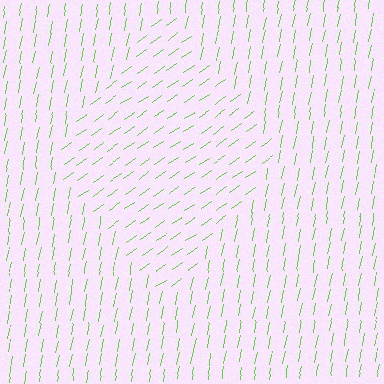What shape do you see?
I see a diamond.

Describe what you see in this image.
The image is filled with small lime line segments. A diamond region in the image has lines oriented differently from the surrounding lines, creating a visible texture boundary.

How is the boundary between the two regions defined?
The boundary is defined purely by a change in line orientation (approximately 45 degrees difference). All lines are the same color and thickness.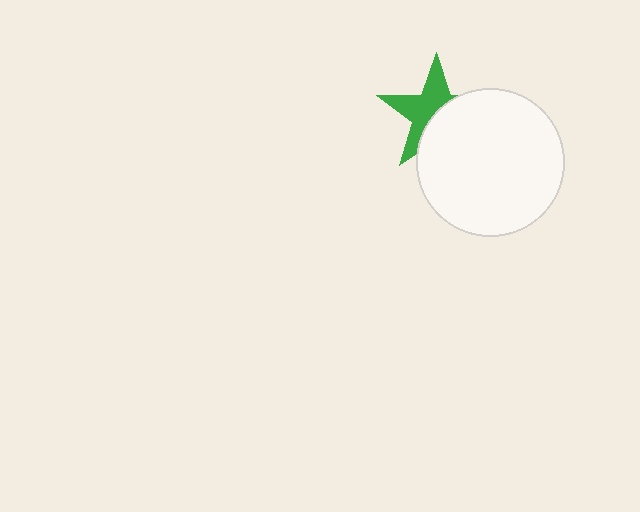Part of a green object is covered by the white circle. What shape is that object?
It is a star.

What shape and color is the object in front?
The object in front is a white circle.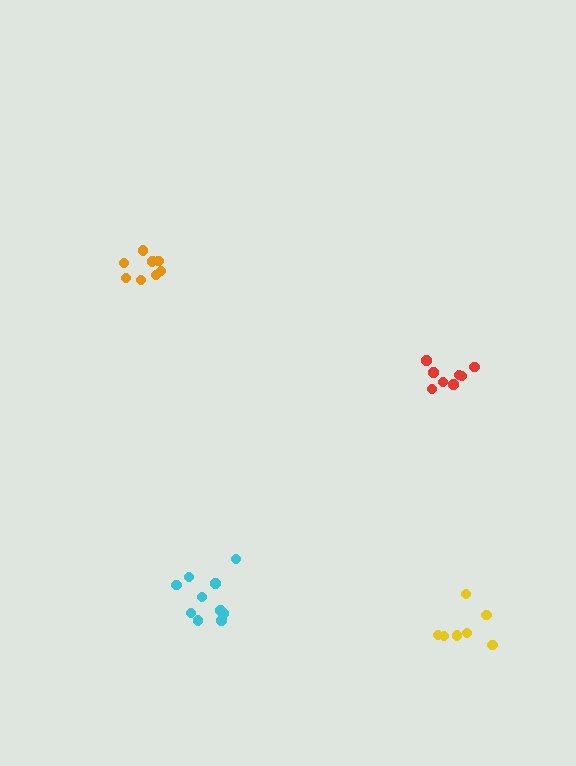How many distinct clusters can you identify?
There are 4 distinct clusters.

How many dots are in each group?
Group 1: 10 dots, Group 2: 8 dots, Group 3: 9 dots, Group 4: 7 dots (34 total).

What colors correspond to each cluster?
The clusters are colored: cyan, red, orange, yellow.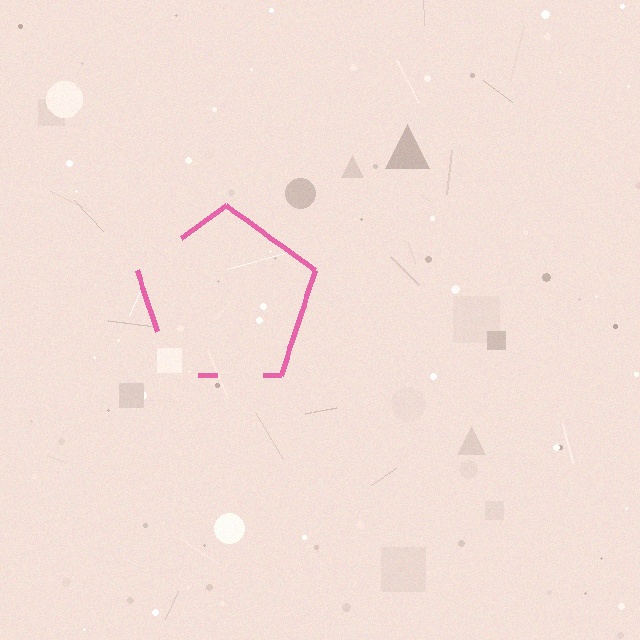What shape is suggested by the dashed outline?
The dashed outline suggests a pentagon.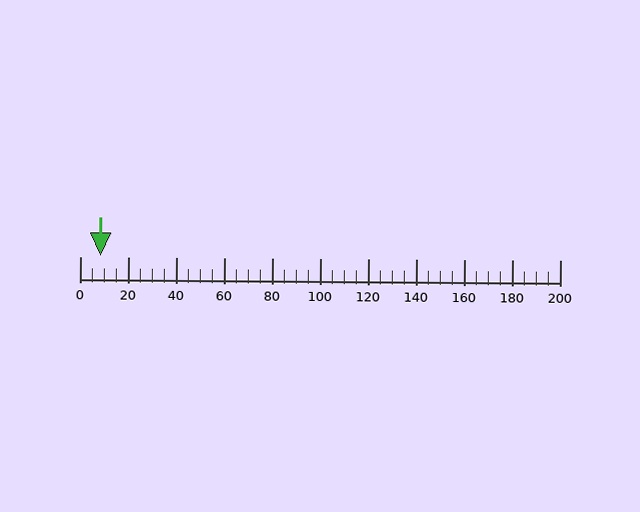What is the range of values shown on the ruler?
The ruler shows values from 0 to 200.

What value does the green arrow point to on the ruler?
The green arrow points to approximately 9.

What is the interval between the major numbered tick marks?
The major tick marks are spaced 20 units apart.